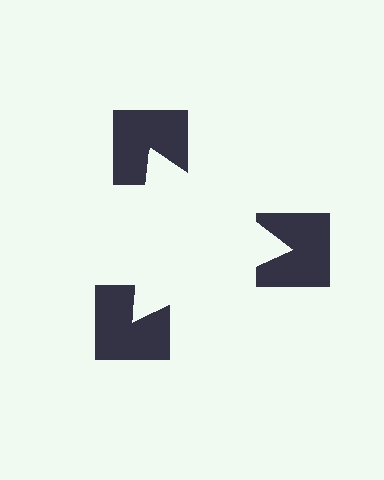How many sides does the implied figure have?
3 sides.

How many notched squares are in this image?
There are 3 — one at each vertex of the illusory triangle.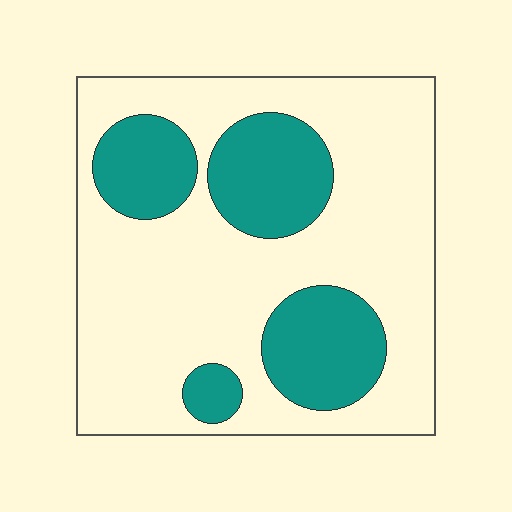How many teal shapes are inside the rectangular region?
4.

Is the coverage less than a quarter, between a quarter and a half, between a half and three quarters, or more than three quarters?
Between a quarter and a half.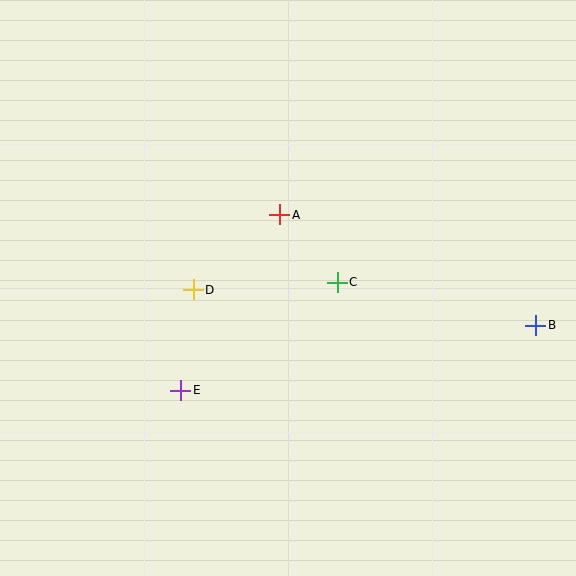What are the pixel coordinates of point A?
Point A is at (280, 215).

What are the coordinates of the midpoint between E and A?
The midpoint between E and A is at (230, 303).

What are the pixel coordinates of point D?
Point D is at (193, 290).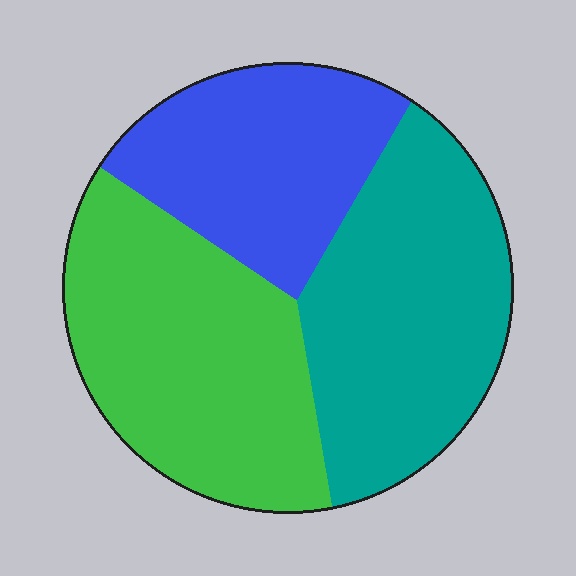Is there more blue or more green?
Green.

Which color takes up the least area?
Blue, at roughly 25%.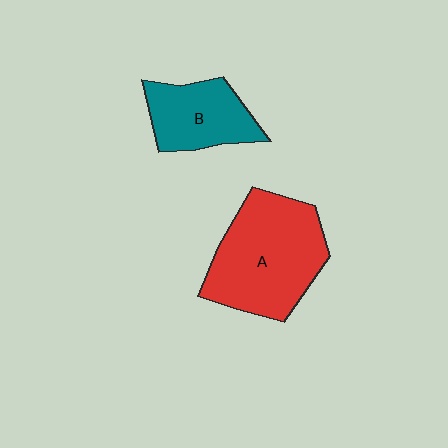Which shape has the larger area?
Shape A (red).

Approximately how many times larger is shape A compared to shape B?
Approximately 1.7 times.